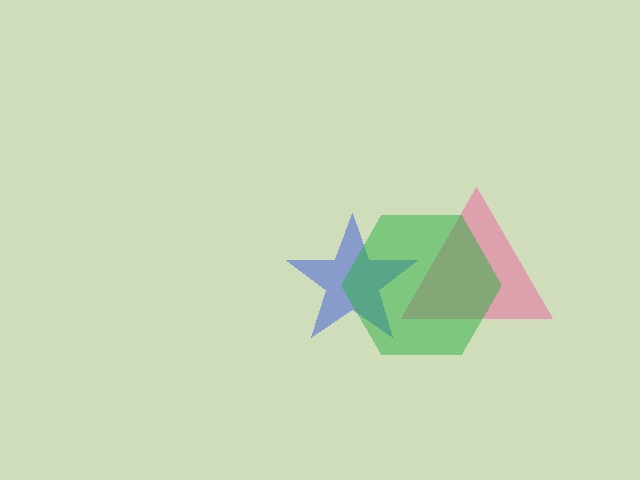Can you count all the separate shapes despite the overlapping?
Yes, there are 3 separate shapes.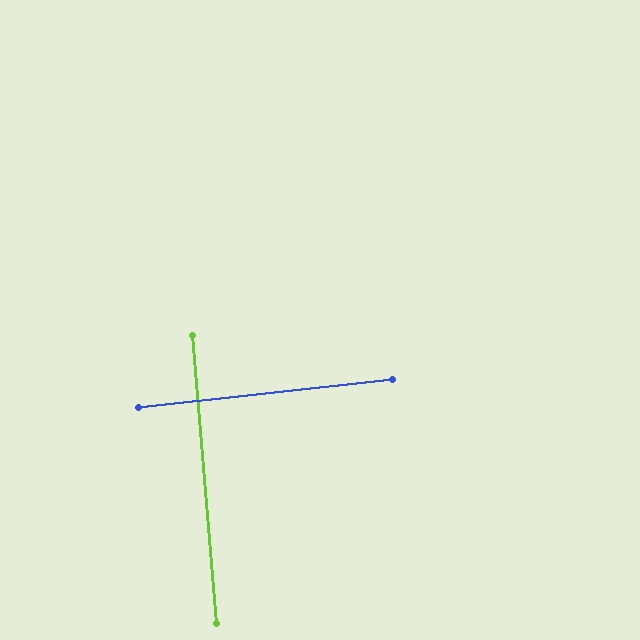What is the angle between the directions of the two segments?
Approximately 89 degrees.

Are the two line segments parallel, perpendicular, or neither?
Perpendicular — they meet at approximately 89°.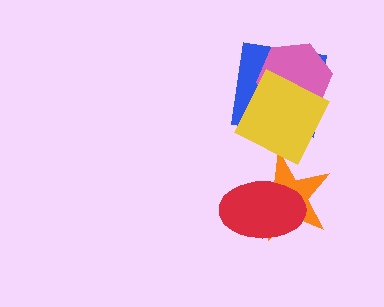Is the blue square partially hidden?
Yes, it is partially covered by another shape.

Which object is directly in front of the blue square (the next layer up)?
The pink hexagon is directly in front of the blue square.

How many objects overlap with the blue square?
2 objects overlap with the blue square.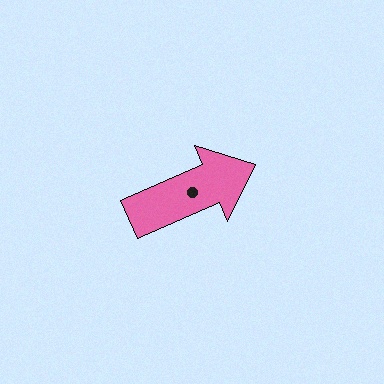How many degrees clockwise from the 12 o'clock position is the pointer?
Approximately 67 degrees.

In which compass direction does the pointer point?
Northeast.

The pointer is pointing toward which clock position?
Roughly 2 o'clock.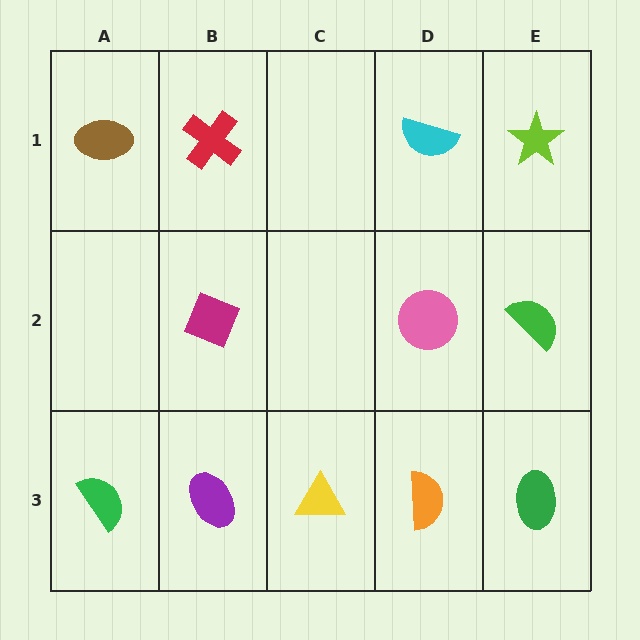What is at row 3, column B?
A purple ellipse.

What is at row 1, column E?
A lime star.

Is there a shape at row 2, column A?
No, that cell is empty.